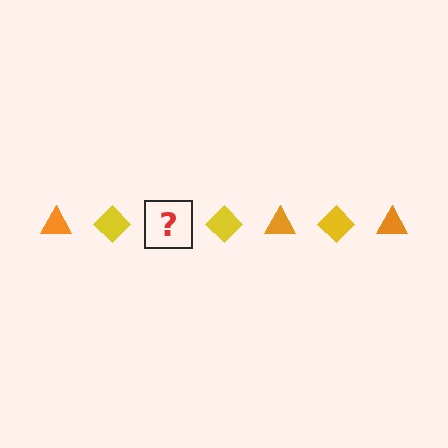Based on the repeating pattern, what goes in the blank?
The blank should be an orange triangle.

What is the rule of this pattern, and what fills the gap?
The rule is that the pattern alternates between orange triangle and yellow diamond. The gap should be filled with an orange triangle.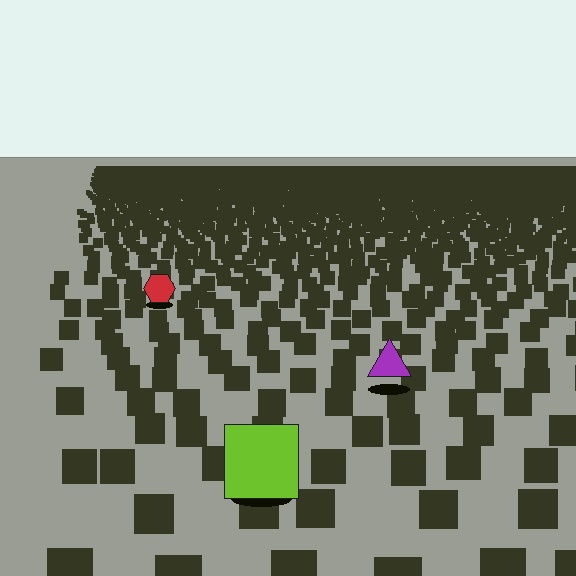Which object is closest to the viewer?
The lime square is closest. The texture marks near it are larger and more spread out.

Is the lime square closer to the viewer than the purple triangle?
Yes. The lime square is closer — you can tell from the texture gradient: the ground texture is coarser near it.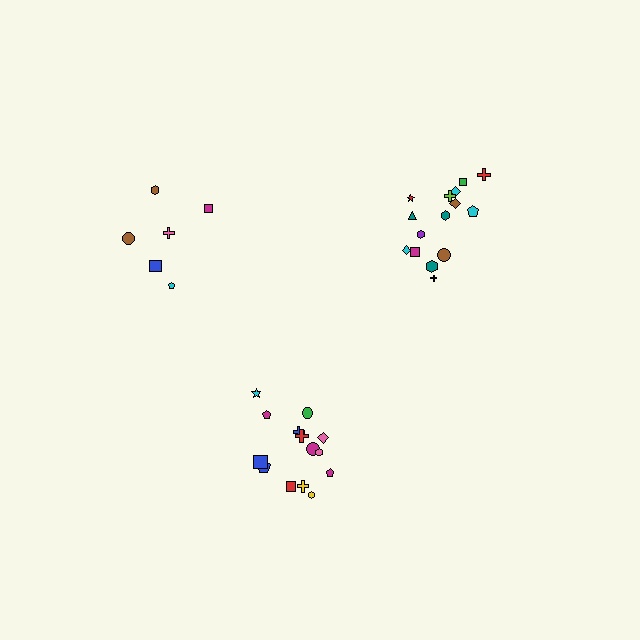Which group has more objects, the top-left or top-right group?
The top-right group.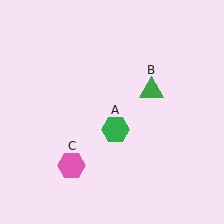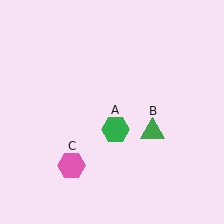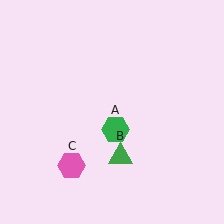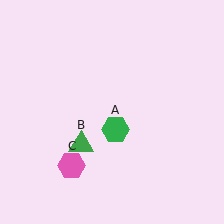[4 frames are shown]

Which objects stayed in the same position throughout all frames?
Green hexagon (object A) and pink hexagon (object C) remained stationary.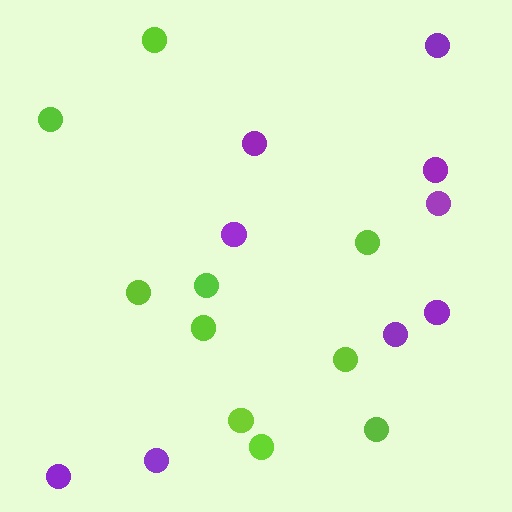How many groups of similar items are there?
There are 2 groups: one group of lime circles (10) and one group of purple circles (9).